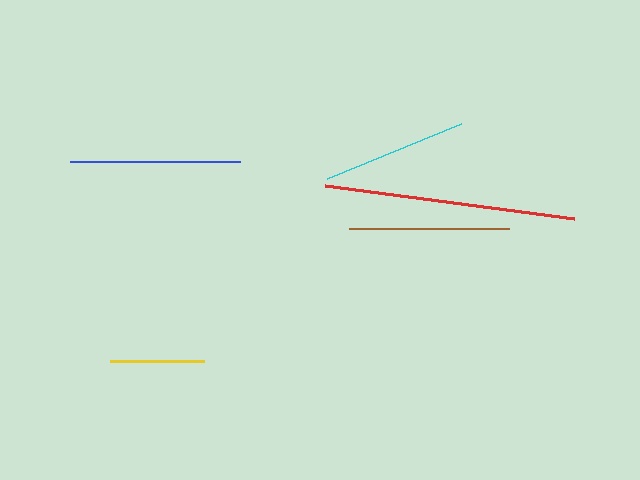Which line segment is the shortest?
The yellow line is the shortest at approximately 94 pixels.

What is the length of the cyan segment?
The cyan segment is approximately 145 pixels long.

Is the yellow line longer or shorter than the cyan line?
The cyan line is longer than the yellow line.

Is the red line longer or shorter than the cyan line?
The red line is longer than the cyan line.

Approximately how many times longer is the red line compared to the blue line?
The red line is approximately 1.5 times the length of the blue line.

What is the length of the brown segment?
The brown segment is approximately 160 pixels long.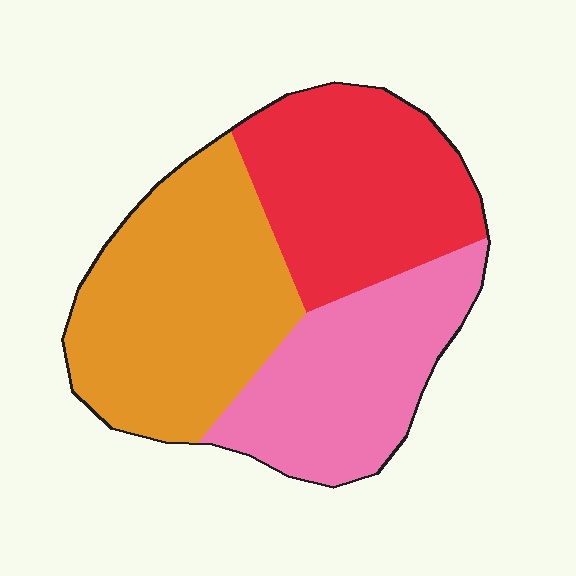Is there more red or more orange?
Orange.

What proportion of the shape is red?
Red takes up about one third (1/3) of the shape.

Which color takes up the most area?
Orange, at roughly 40%.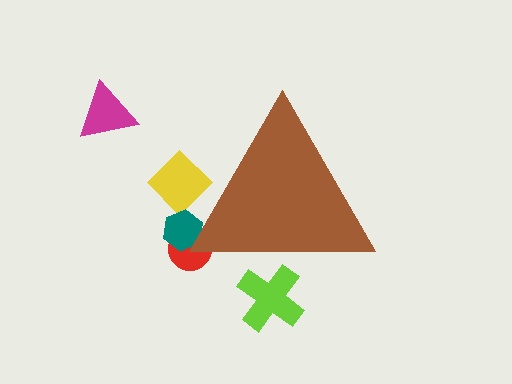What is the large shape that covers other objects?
A brown triangle.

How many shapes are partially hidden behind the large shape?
4 shapes are partially hidden.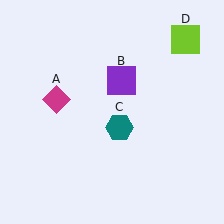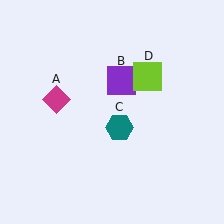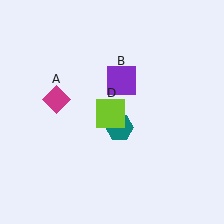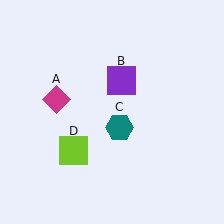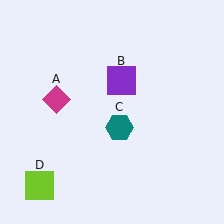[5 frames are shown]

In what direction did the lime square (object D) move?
The lime square (object D) moved down and to the left.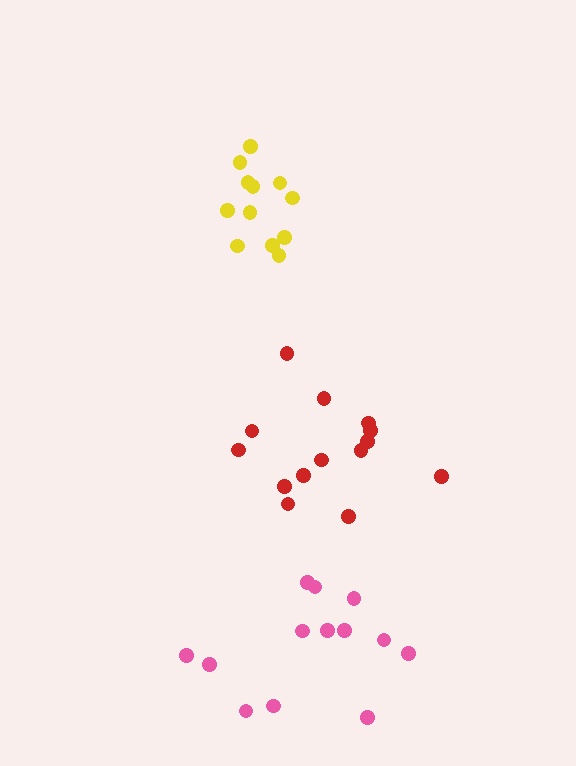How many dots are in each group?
Group 1: 12 dots, Group 2: 14 dots, Group 3: 13 dots (39 total).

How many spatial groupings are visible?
There are 3 spatial groupings.